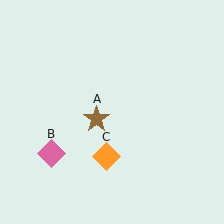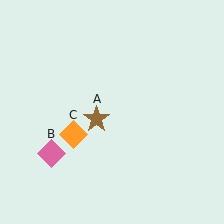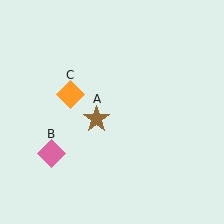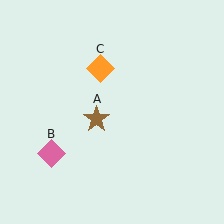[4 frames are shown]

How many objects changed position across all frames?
1 object changed position: orange diamond (object C).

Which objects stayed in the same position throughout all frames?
Brown star (object A) and pink diamond (object B) remained stationary.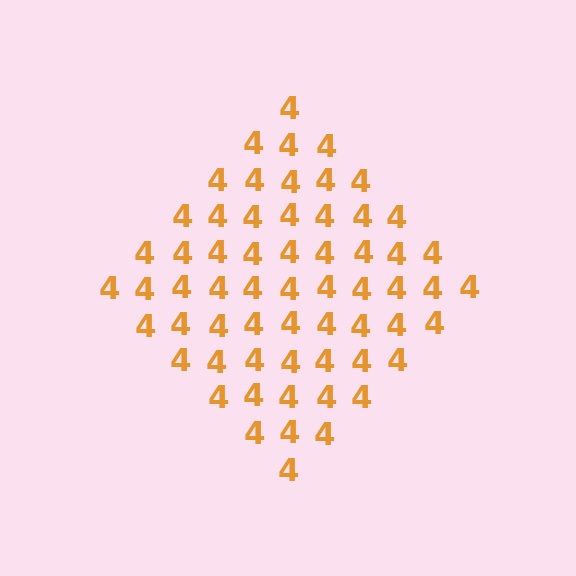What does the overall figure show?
The overall figure shows a diamond.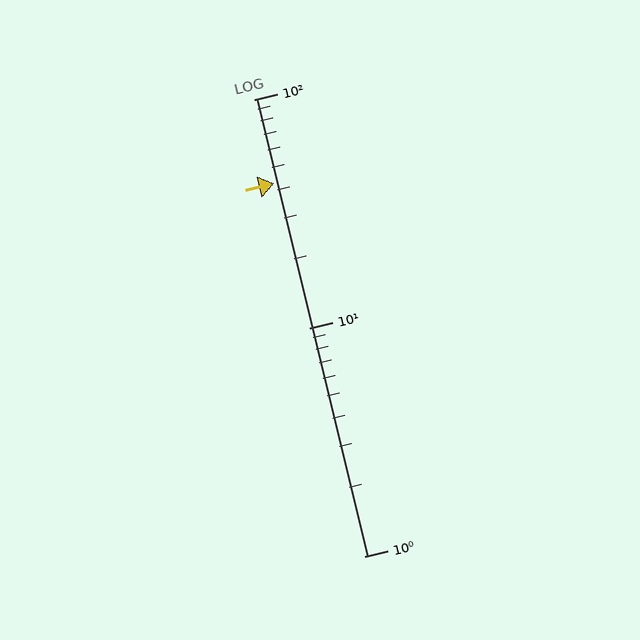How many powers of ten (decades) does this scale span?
The scale spans 2 decades, from 1 to 100.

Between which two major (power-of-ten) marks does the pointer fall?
The pointer is between 10 and 100.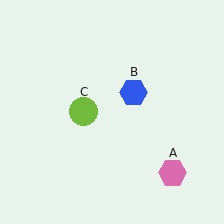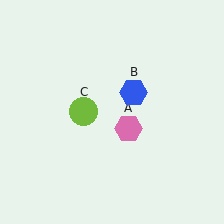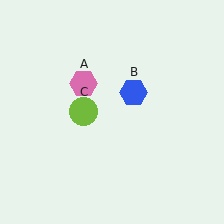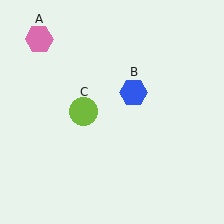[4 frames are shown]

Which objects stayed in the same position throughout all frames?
Blue hexagon (object B) and lime circle (object C) remained stationary.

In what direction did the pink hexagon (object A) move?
The pink hexagon (object A) moved up and to the left.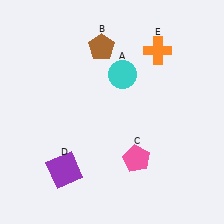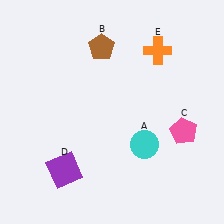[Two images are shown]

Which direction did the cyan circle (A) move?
The cyan circle (A) moved down.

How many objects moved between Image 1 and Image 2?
2 objects moved between the two images.